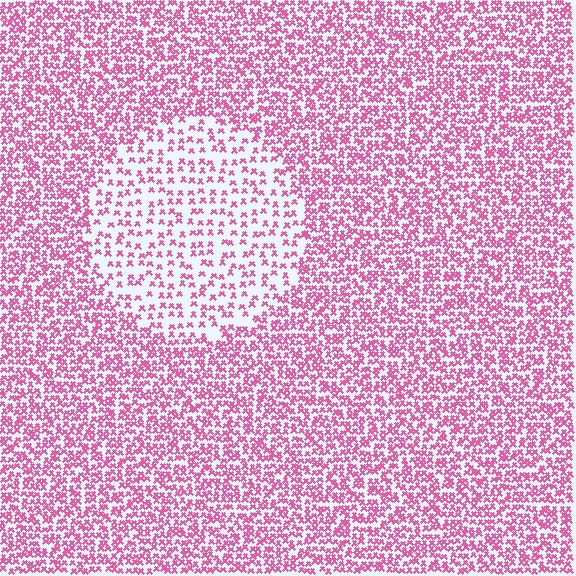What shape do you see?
I see a circle.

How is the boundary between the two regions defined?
The boundary is defined by a change in element density (approximately 2.3x ratio). All elements are the same color, size, and shape.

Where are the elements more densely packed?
The elements are more densely packed outside the circle boundary.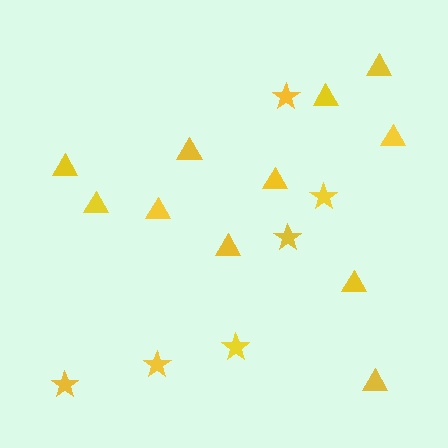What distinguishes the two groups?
There are 2 groups: one group of stars (6) and one group of triangles (11).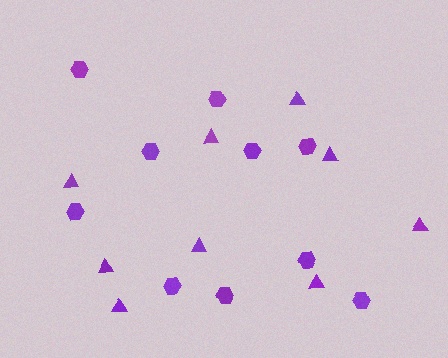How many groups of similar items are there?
There are 2 groups: one group of hexagons (10) and one group of triangles (9).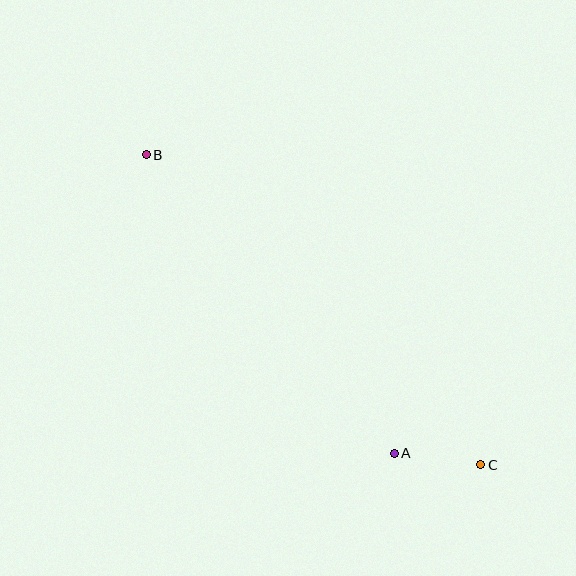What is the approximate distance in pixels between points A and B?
The distance between A and B is approximately 388 pixels.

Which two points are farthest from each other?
Points B and C are farthest from each other.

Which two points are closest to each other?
Points A and C are closest to each other.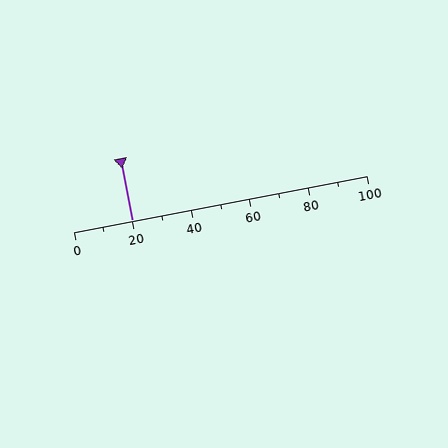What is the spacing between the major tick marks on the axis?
The major ticks are spaced 20 apart.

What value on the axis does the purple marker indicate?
The marker indicates approximately 20.